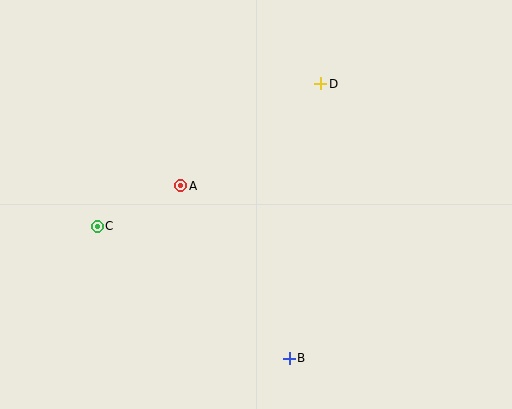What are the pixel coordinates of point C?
Point C is at (97, 226).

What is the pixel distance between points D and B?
The distance between D and B is 276 pixels.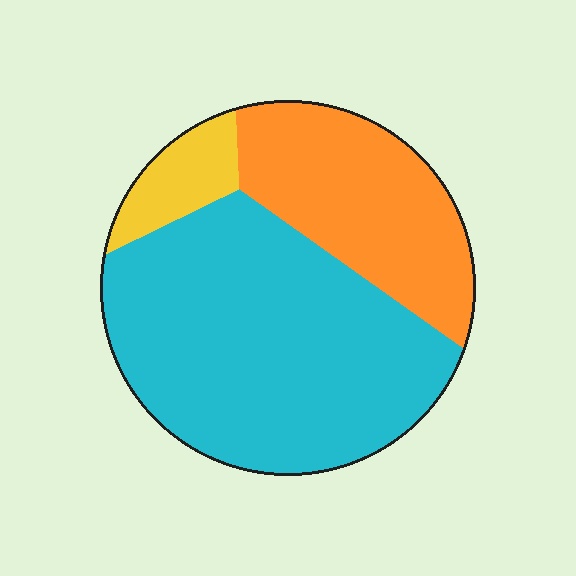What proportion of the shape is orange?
Orange takes up about one third (1/3) of the shape.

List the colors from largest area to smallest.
From largest to smallest: cyan, orange, yellow.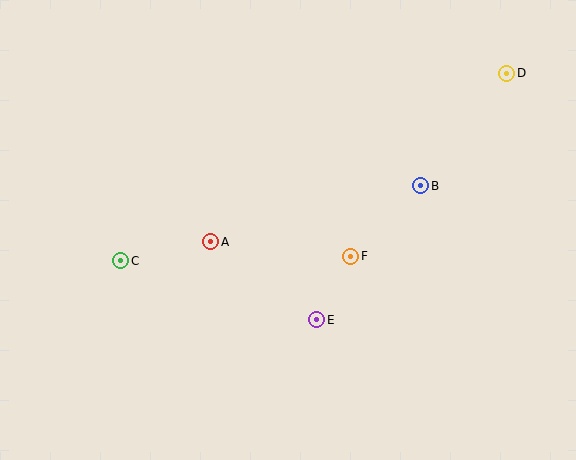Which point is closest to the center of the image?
Point F at (351, 256) is closest to the center.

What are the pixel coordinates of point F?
Point F is at (351, 256).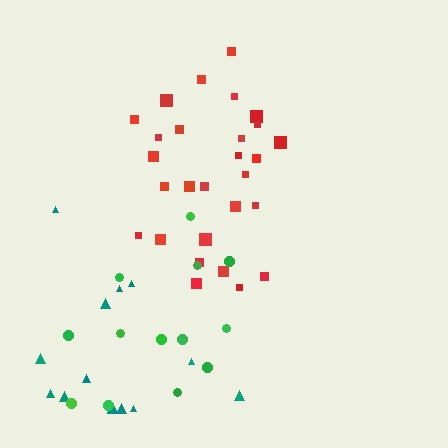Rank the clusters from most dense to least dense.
red, green, teal.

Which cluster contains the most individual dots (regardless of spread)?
Red (28).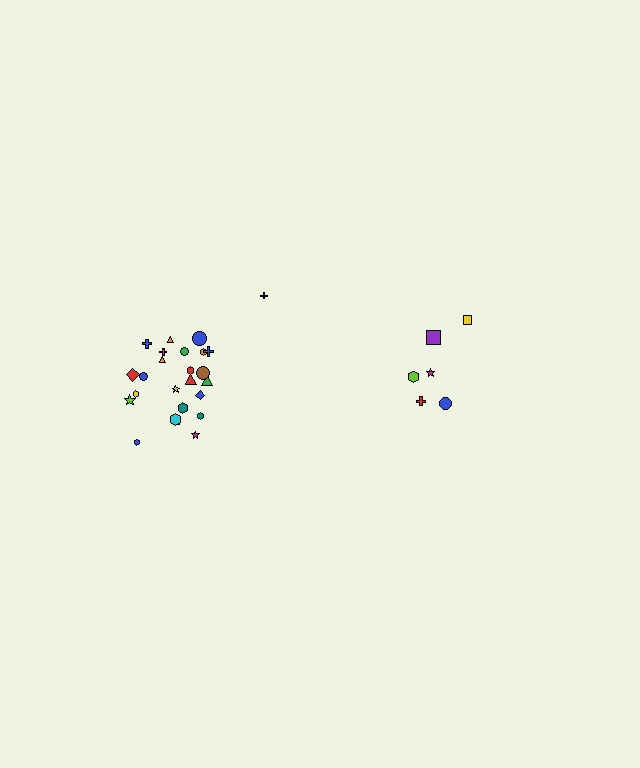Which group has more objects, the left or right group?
The left group.